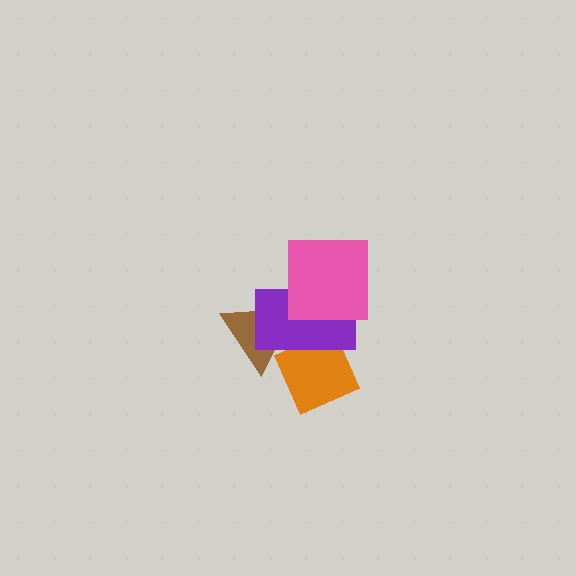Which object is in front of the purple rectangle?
The pink square is in front of the purple rectangle.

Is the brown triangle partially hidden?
Yes, it is partially covered by another shape.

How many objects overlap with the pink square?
1 object overlaps with the pink square.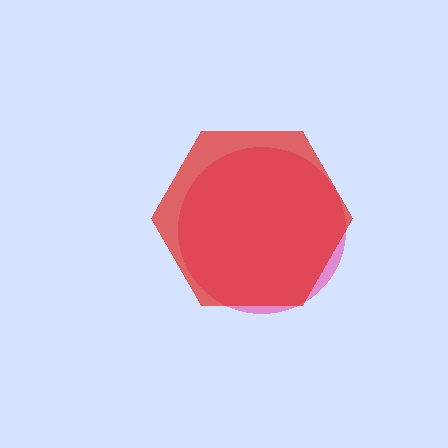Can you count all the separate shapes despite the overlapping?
Yes, there are 2 separate shapes.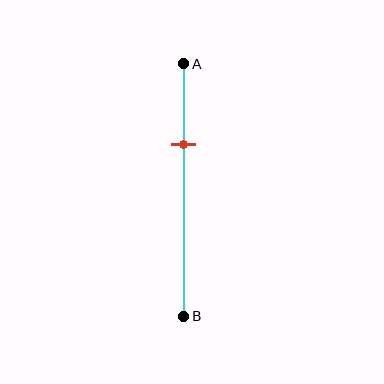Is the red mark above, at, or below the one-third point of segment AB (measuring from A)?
The red mark is approximately at the one-third point of segment AB.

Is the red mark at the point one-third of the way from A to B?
Yes, the mark is approximately at the one-third point.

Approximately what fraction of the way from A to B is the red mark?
The red mark is approximately 30% of the way from A to B.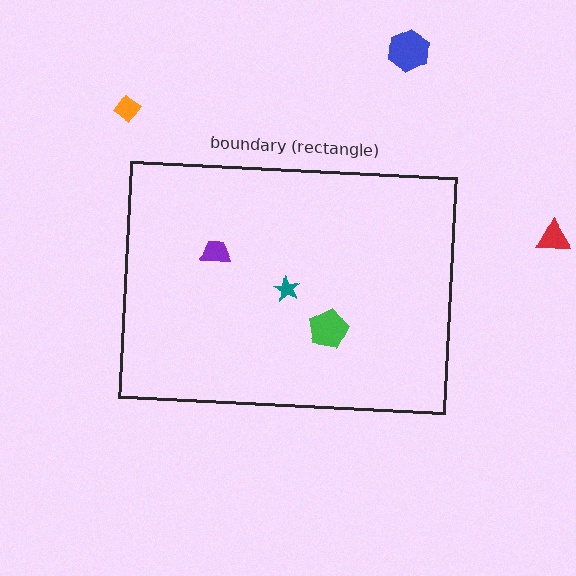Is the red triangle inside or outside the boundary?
Outside.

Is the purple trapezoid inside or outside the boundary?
Inside.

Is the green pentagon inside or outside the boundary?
Inside.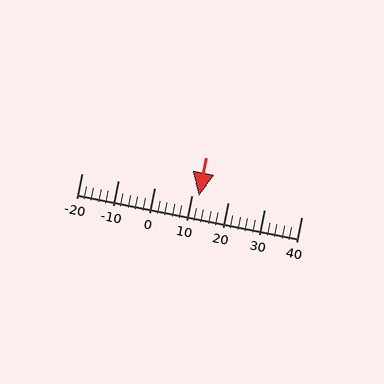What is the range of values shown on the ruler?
The ruler shows values from -20 to 40.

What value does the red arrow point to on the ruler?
The red arrow points to approximately 12.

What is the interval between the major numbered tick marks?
The major tick marks are spaced 10 units apart.